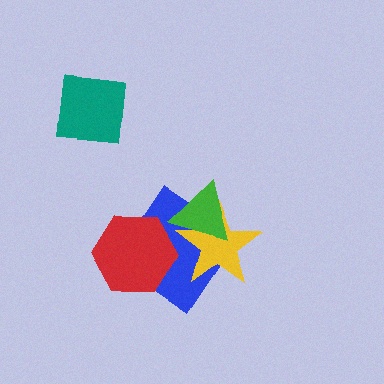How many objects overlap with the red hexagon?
1 object overlaps with the red hexagon.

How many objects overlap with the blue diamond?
3 objects overlap with the blue diamond.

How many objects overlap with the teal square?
0 objects overlap with the teal square.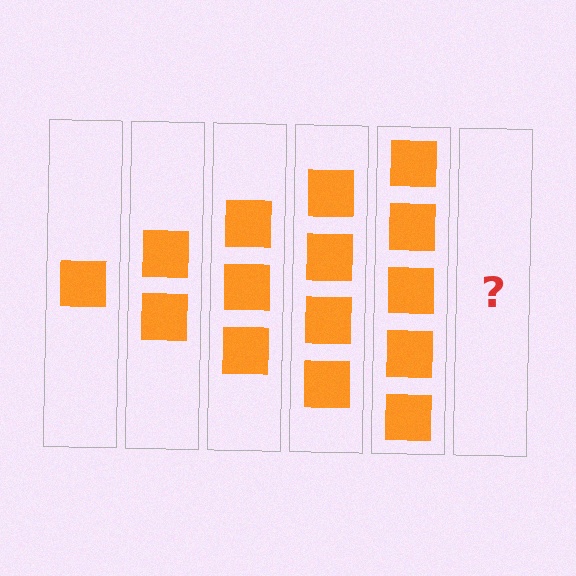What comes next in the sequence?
The next element should be 6 squares.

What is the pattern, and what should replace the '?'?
The pattern is that each step adds one more square. The '?' should be 6 squares.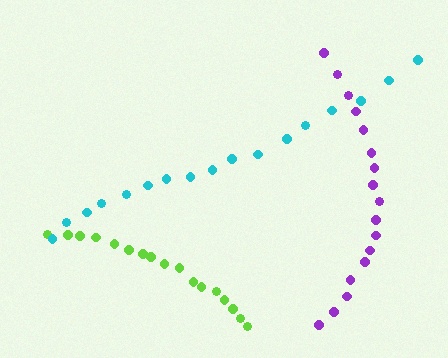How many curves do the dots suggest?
There are 3 distinct paths.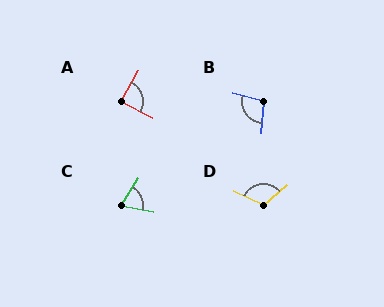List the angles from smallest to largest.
C (68°), A (88°), B (100°), D (113°).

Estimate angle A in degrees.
Approximately 88 degrees.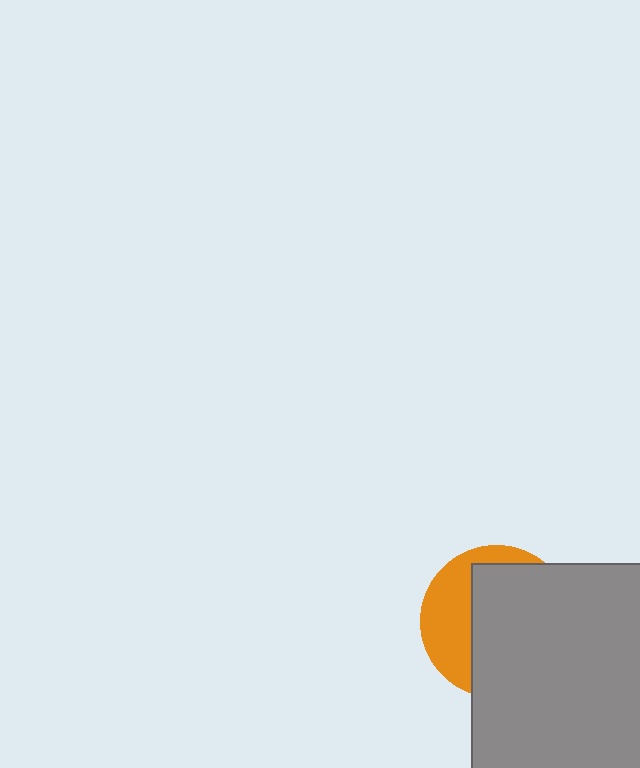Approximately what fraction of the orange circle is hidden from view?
Roughly 65% of the orange circle is hidden behind the gray rectangle.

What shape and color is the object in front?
The object in front is a gray rectangle.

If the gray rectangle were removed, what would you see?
You would see the complete orange circle.